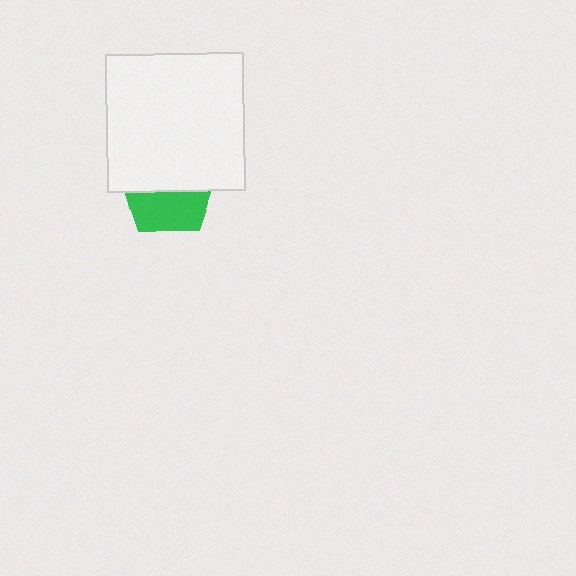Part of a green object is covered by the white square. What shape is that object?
It is a pentagon.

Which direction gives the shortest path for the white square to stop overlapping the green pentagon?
Moving up gives the shortest separation.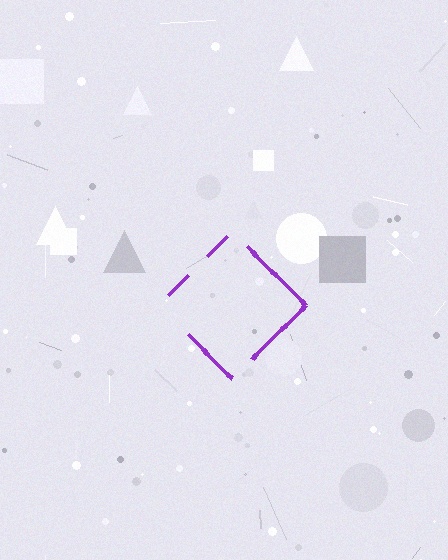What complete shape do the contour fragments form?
The contour fragments form a diamond.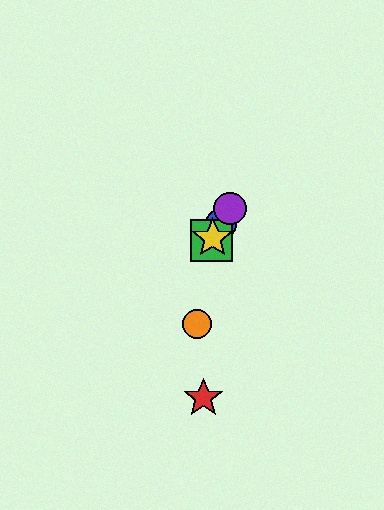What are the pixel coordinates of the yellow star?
The yellow star is at (213, 238).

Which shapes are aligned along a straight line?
The blue circle, the green square, the yellow star, the purple circle are aligned along a straight line.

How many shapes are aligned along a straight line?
4 shapes (the blue circle, the green square, the yellow star, the purple circle) are aligned along a straight line.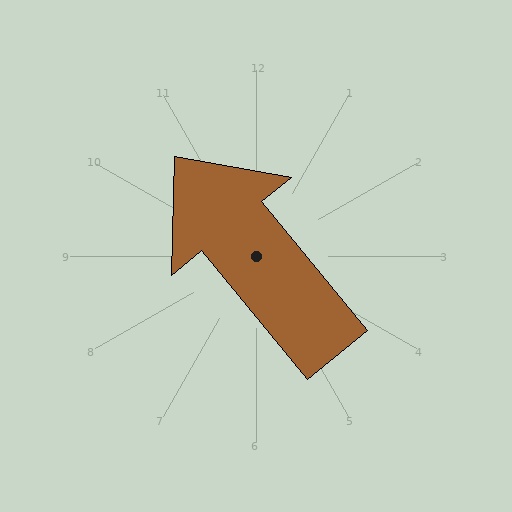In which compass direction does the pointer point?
Northwest.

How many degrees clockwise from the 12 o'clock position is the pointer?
Approximately 321 degrees.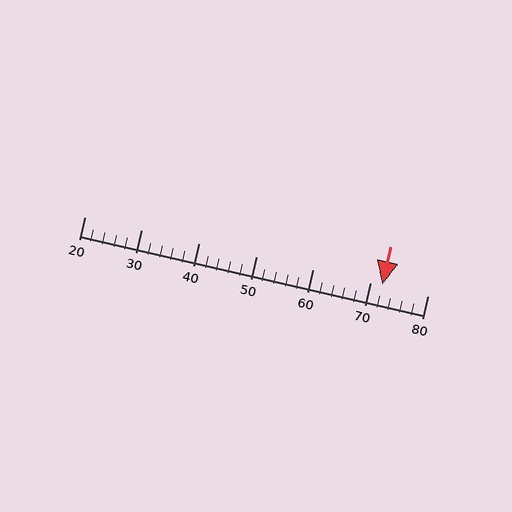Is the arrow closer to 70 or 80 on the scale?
The arrow is closer to 70.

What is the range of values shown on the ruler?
The ruler shows values from 20 to 80.